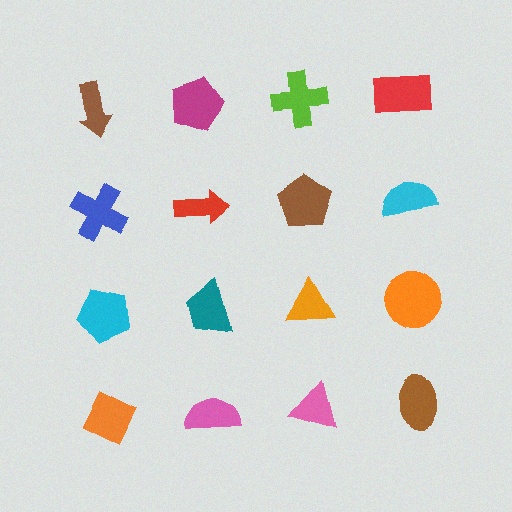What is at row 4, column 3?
A pink triangle.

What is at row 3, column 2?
A teal trapezoid.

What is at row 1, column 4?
A red rectangle.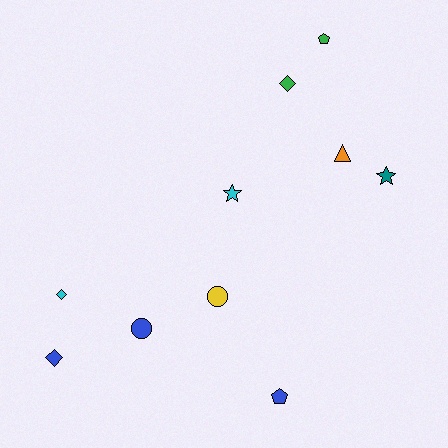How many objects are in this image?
There are 10 objects.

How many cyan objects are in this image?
There are 2 cyan objects.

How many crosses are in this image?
There are no crosses.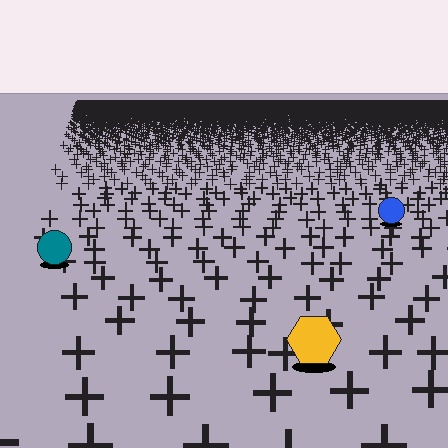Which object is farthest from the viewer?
The blue circle is farthest from the viewer. It appears smaller and the ground texture around it is denser.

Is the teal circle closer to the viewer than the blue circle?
Yes. The teal circle is closer — you can tell from the texture gradient: the ground texture is coarser near it.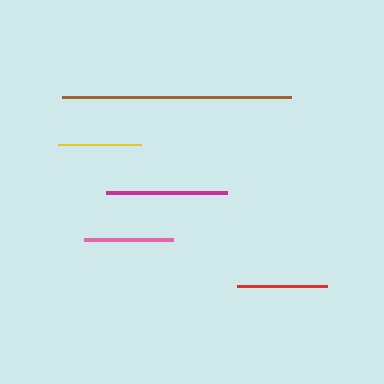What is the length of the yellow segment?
The yellow segment is approximately 83 pixels long.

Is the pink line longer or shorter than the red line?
The red line is longer than the pink line.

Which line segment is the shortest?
The yellow line is the shortest at approximately 83 pixels.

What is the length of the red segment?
The red segment is approximately 90 pixels long.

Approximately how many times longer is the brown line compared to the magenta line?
The brown line is approximately 1.9 times the length of the magenta line.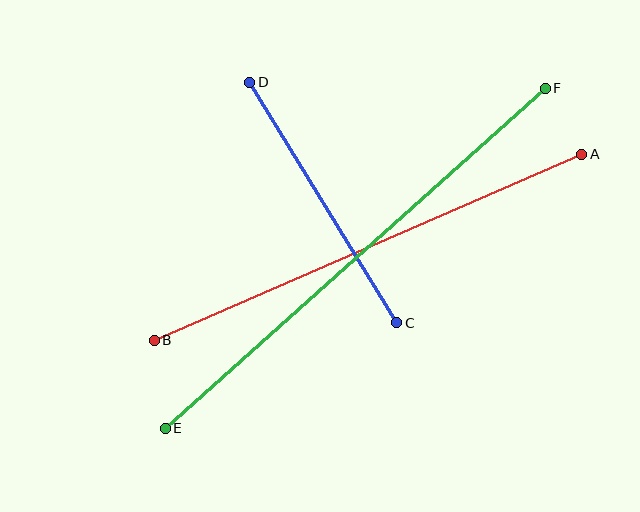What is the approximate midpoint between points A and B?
The midpoint is at approximately (368, 247) pixels.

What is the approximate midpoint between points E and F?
The midpoint is at approximately (355, 258) pixels.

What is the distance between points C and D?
The distance is approximately 282 pixels.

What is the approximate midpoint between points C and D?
The midpoint is at approximately (323, 202) pixels.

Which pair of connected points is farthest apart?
Points E and F are farthest apart.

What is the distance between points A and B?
The distance is approximately 466 pixels.